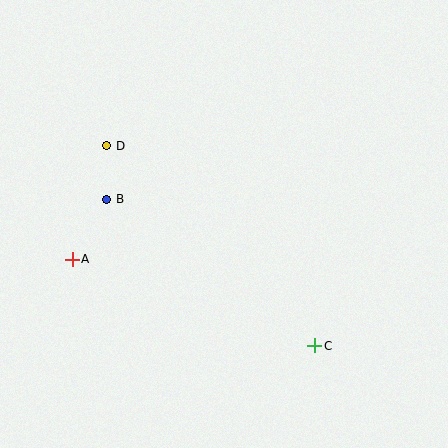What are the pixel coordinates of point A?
Point A is at (72, 259).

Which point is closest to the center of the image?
Point B at (107, 199) is closest to the center.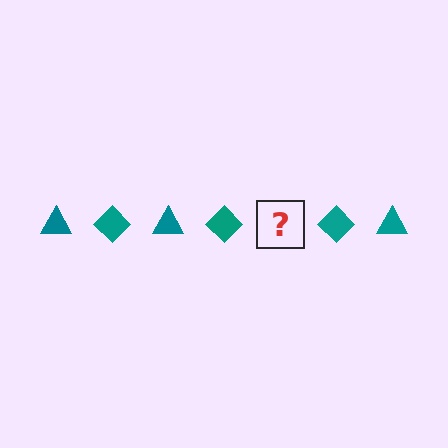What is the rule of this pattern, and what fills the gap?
The rule is that the pattern cycles through triangle, diamond shapes in teal. The gap should be filled with a teal triangle.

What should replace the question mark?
The question mark should be replaced with a teal triangle.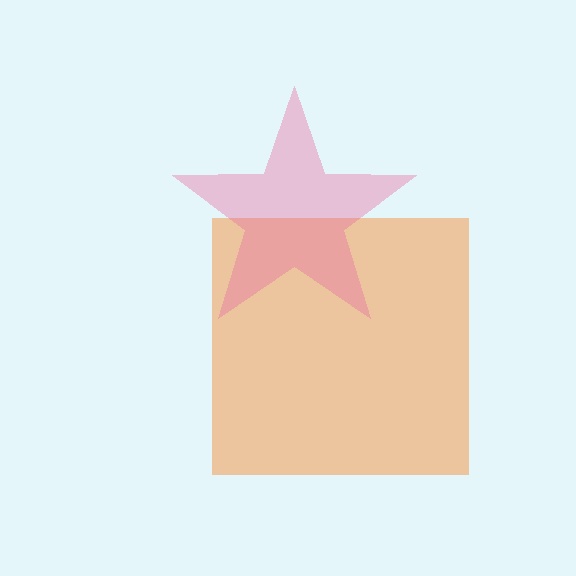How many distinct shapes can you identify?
There are 2 distinct shapes: an orange square, a pink star.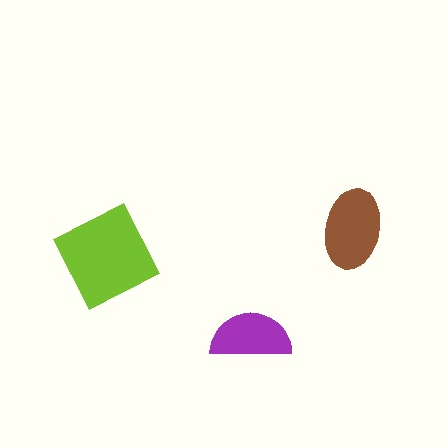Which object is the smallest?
The purple semicircle.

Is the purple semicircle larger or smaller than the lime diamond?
Smaller.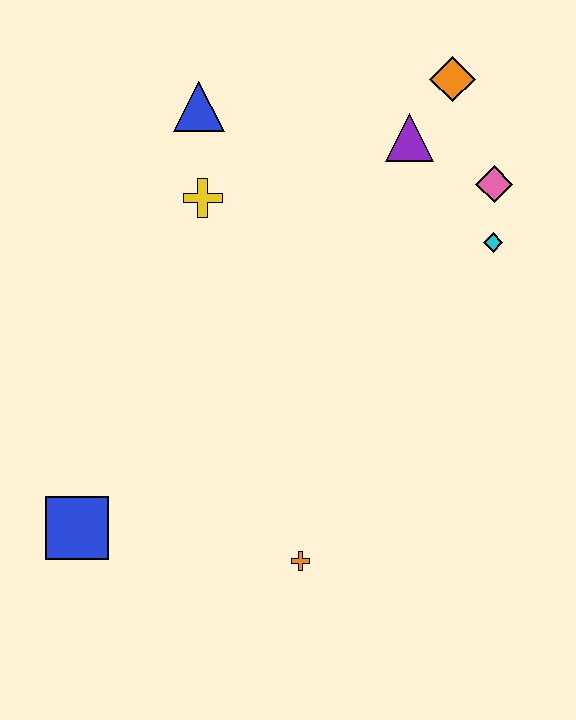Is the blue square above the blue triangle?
No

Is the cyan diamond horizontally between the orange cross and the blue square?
No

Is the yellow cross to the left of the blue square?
No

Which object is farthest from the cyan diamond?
The blue square is farthest from the cyan diamond.